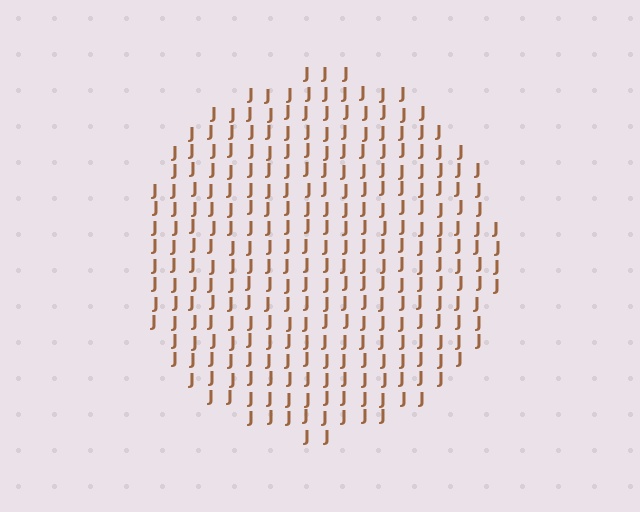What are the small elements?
The small elements are letter J's.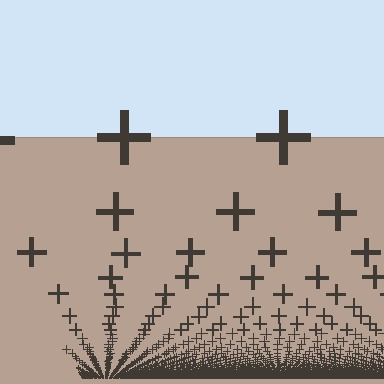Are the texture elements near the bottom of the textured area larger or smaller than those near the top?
Smaller. The gradient is inverted — elements near the bottom are smaller and denser.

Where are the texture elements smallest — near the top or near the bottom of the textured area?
Near the bottom.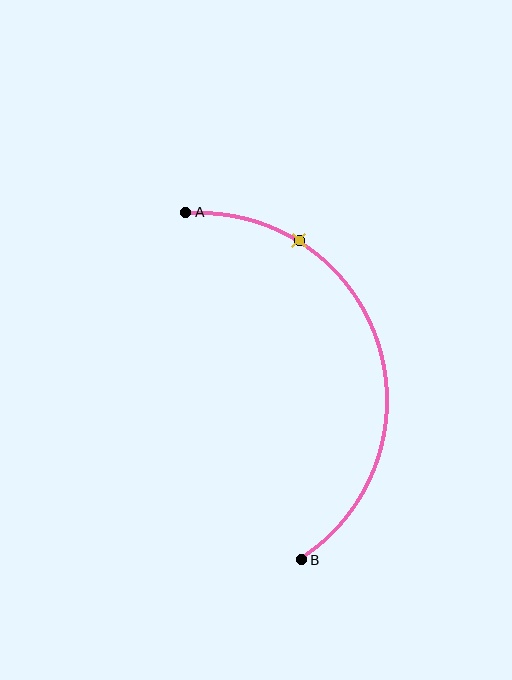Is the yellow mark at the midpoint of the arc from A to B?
No. The yellow mark lies on the arc but is closer to endpoint A. The arc midpoint would be at the point on the curve equidistant along the arc from both A and B.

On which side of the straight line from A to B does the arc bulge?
The arc bulges to the right of the straight line connecting A and B.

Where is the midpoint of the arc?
The arc midpoint is the point on the curve farthest from the straight line joining A and B. It sits to the right of that line.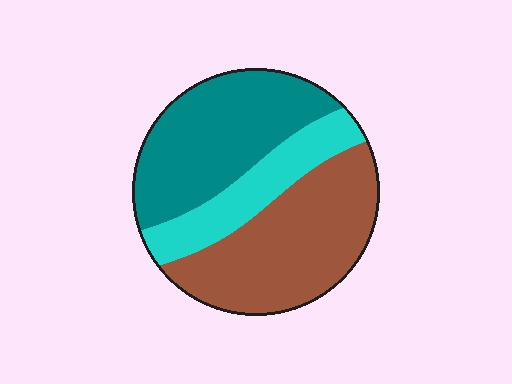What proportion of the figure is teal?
Teal covers 38% of the figure.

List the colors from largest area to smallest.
From largest to smallest: brown, teal, cyan.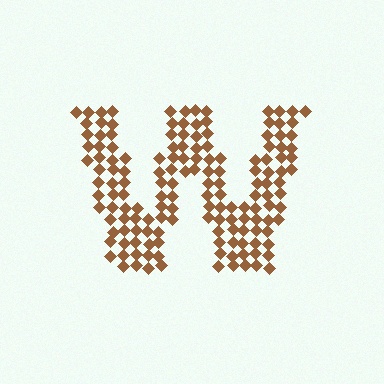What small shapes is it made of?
It is made of small diamonds.